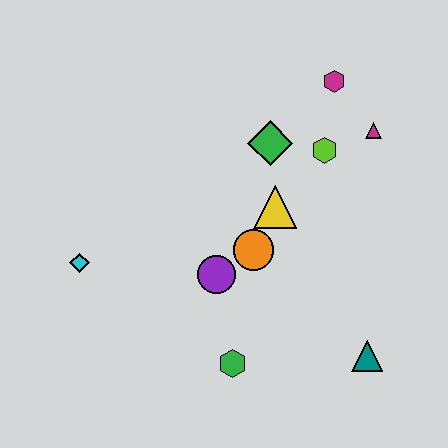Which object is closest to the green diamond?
The lime hexagon is closest to the green diamond.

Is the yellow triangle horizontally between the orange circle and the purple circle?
No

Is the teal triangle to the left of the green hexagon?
No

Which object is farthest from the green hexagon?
The magenta hexagon is farthest from the green hexagon.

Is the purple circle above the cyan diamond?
No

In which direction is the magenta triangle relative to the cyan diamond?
The magenta triangle is to the right of the cyan diamond.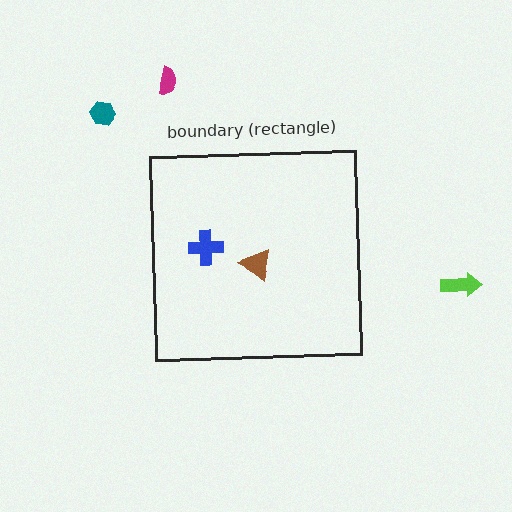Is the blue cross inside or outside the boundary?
Inside.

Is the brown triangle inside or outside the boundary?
Inside.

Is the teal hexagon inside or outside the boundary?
Outside.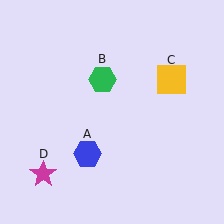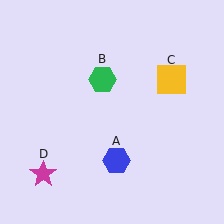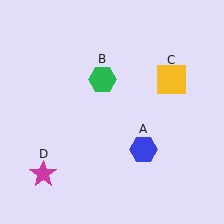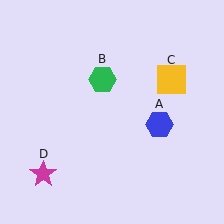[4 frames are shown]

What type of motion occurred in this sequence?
The blue hexagon (object A) rotated counterclockwise around the center of the scene.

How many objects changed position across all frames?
1 object changed position: blue hexagon (object A).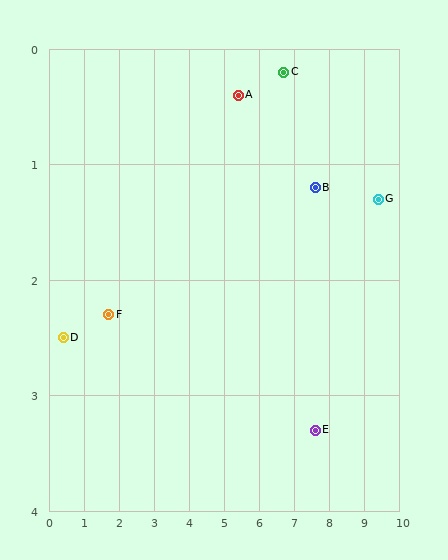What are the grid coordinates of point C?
Point C is at approximately (6.7, 0.2).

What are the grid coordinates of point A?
Point A is at approximately (5.4, 0.4).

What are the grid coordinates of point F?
Point F is at approximately (1.7, 2.3).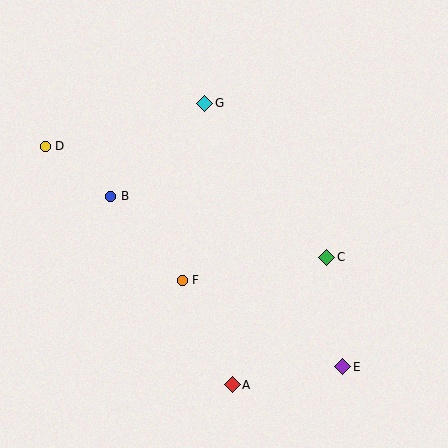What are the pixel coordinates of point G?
Point G is at (205, 103).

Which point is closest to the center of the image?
Point F at (182, 280) is closest to the center.